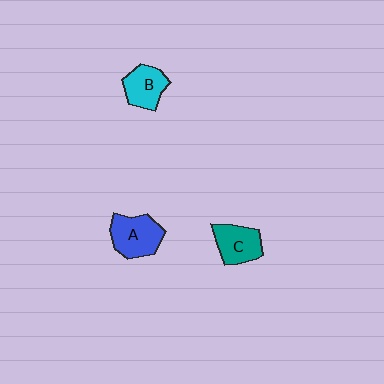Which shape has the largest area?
Shape A (blue).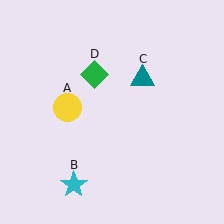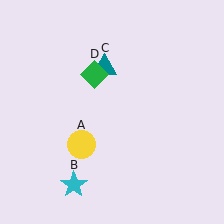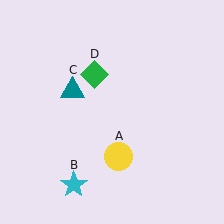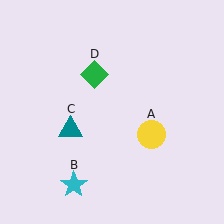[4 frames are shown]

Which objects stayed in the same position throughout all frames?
Cyan star (object B) and green diamond (object D) remained stationary.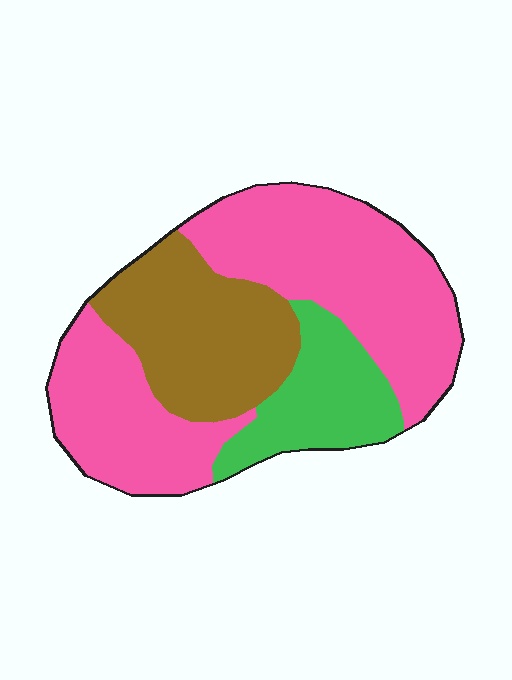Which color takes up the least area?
Green, at roughly 15%.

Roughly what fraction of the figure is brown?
Brown covers 27% of the figure.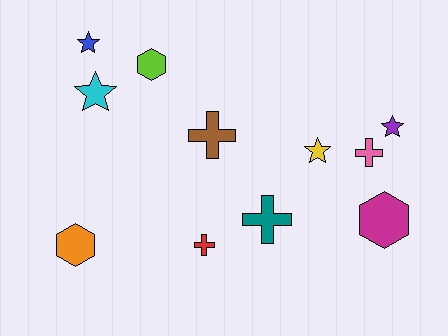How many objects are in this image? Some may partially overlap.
There are 11 objects.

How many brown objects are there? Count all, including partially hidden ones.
There is 1 brown object.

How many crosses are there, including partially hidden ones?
There are 4 crosses.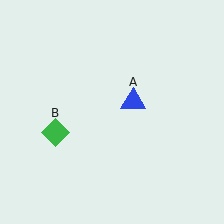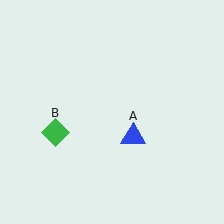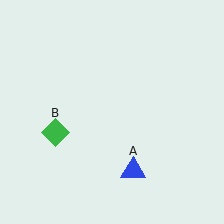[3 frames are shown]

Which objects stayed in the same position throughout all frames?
Green diamond (object B) remained stationary.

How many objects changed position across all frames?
1 object changed position: blue triangle (object A).